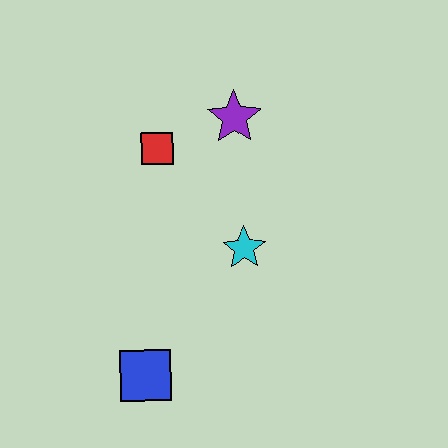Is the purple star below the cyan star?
No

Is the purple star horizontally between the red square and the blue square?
No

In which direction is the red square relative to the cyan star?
The red square is above the cyan star.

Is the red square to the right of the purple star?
No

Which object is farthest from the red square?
The blue square is farthest from the red square.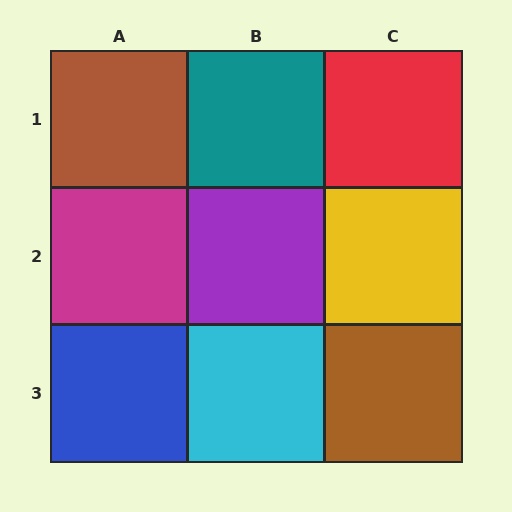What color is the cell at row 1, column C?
Red.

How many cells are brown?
2 cells are brown.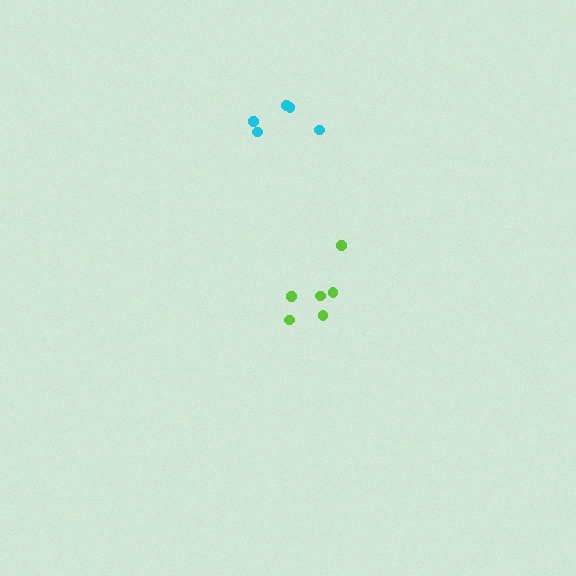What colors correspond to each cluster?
The clusters are colored: lime, cyan.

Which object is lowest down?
The lime cluster is bottommost.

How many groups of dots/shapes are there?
There are 2 groups.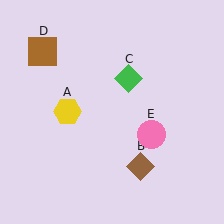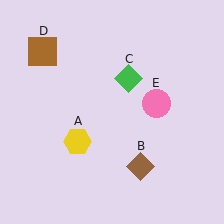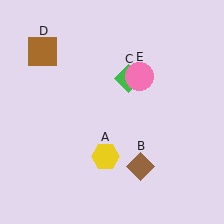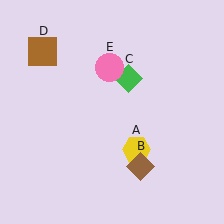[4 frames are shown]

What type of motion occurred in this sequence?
The yellow hexagon (object A), pink circle (object E) rotated counterclockwise around the center of the scene.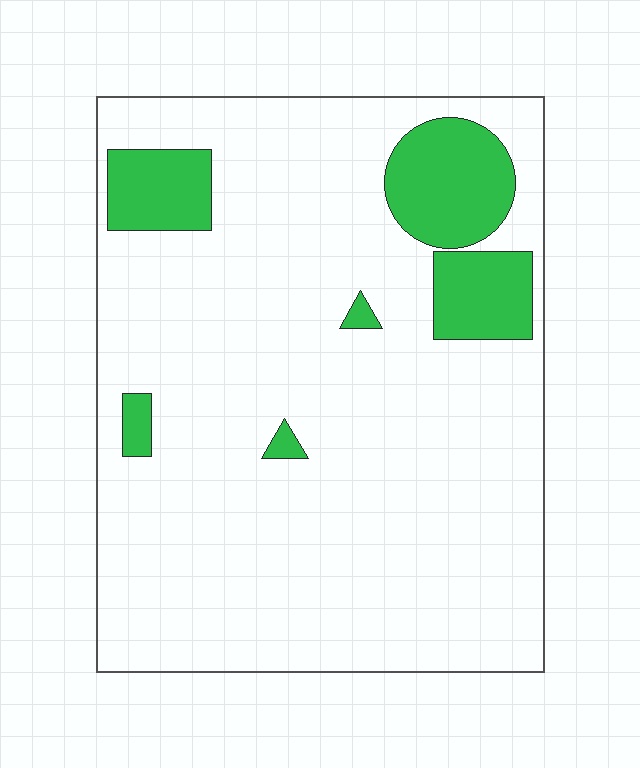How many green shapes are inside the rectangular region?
6.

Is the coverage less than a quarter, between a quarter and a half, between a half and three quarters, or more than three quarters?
Less than a quarter.